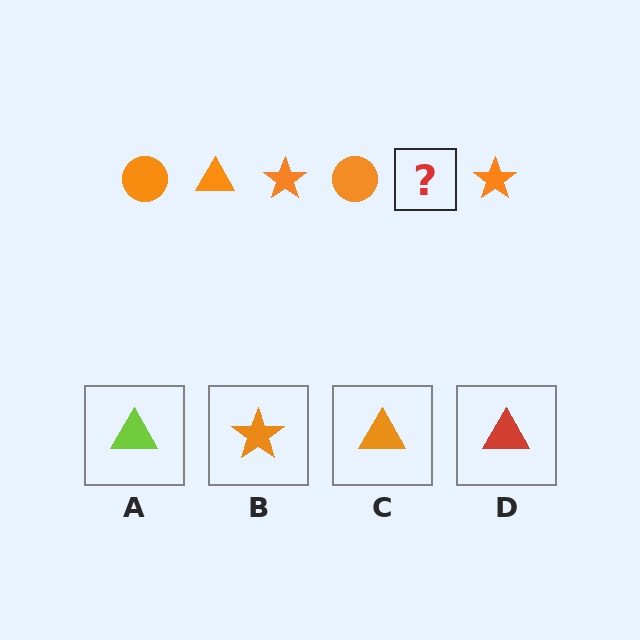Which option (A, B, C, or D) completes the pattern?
C.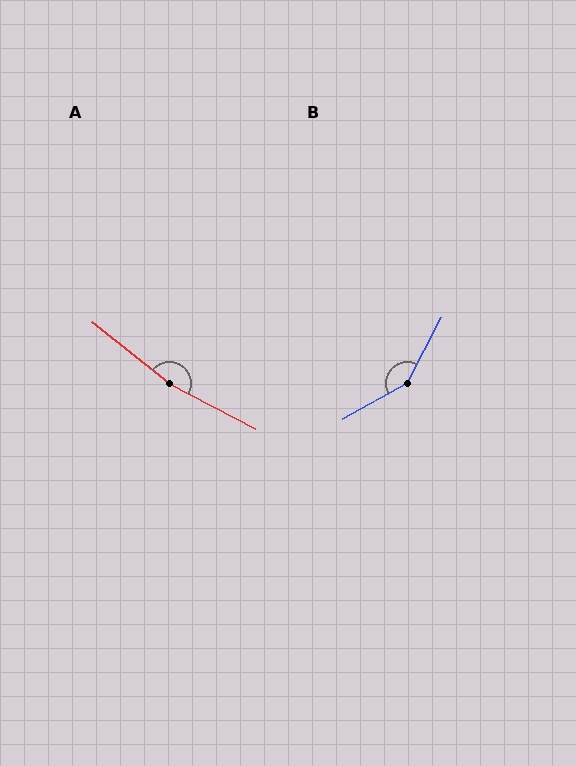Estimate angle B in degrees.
Approximately 147 degrees.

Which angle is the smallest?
B, at approximately 147 degrees.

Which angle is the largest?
A, at approximately 170 degrees.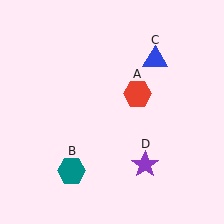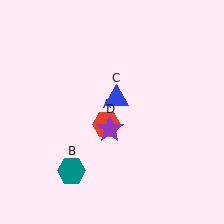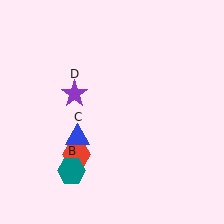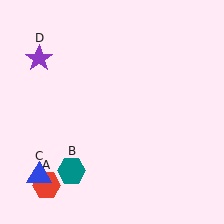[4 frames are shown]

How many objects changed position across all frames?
3 objects changed position: red hexagon (object A), blue triangle (object C), purple star (object D).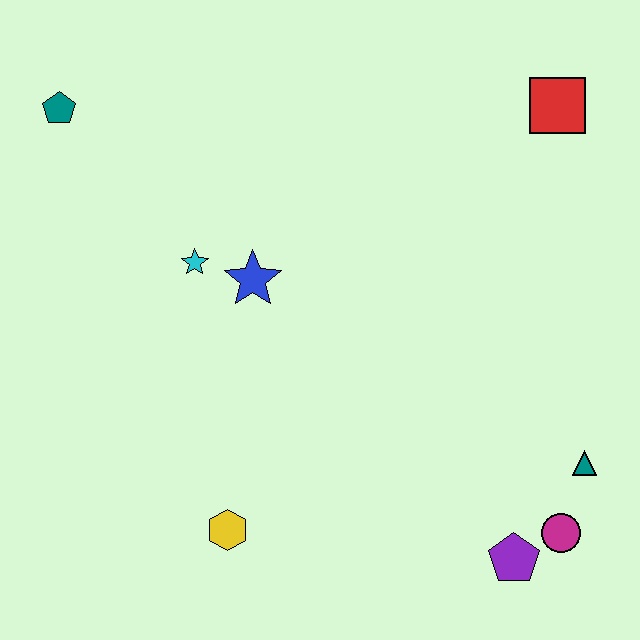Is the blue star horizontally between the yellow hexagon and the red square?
Yes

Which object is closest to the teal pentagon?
The cyan star is closest to the teal pentagon.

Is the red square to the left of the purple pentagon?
No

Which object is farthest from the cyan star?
The magenta circle is farthest from the cyan star.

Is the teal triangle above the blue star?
No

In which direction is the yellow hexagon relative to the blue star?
The yellow hexagon is below the blue star.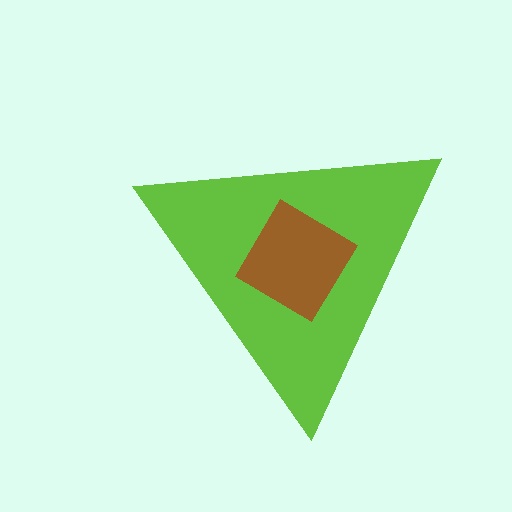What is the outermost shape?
The lime triangle.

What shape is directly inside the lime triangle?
The brown diamond.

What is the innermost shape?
The brown diamond.